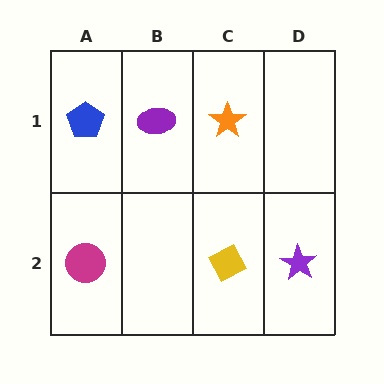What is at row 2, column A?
A magenta circle.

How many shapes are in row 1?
3 shapes.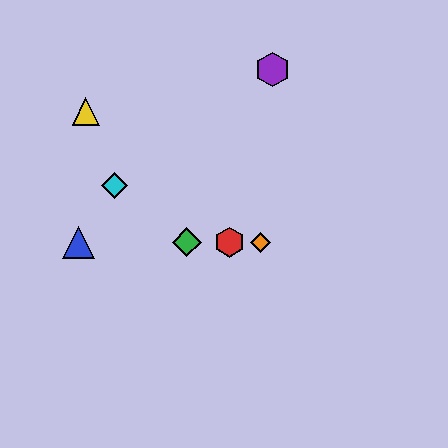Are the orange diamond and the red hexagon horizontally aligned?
Yes, both are at y≈242.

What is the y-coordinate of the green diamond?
The green diamond is at y≈242.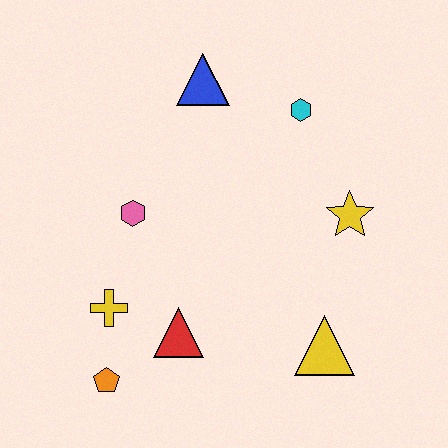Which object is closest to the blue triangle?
The cyan hexagon is closest to the blue triangle.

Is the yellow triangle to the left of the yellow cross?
No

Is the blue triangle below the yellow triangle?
No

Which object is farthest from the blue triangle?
The orange pentagon is farthest from the blue triangle.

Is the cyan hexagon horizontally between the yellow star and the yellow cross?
Yes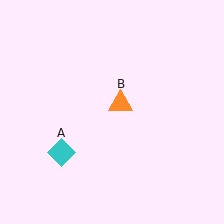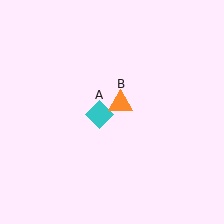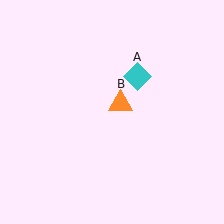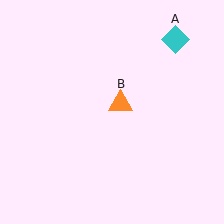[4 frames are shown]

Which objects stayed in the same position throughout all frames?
Orange triangle (object B) remained stationary.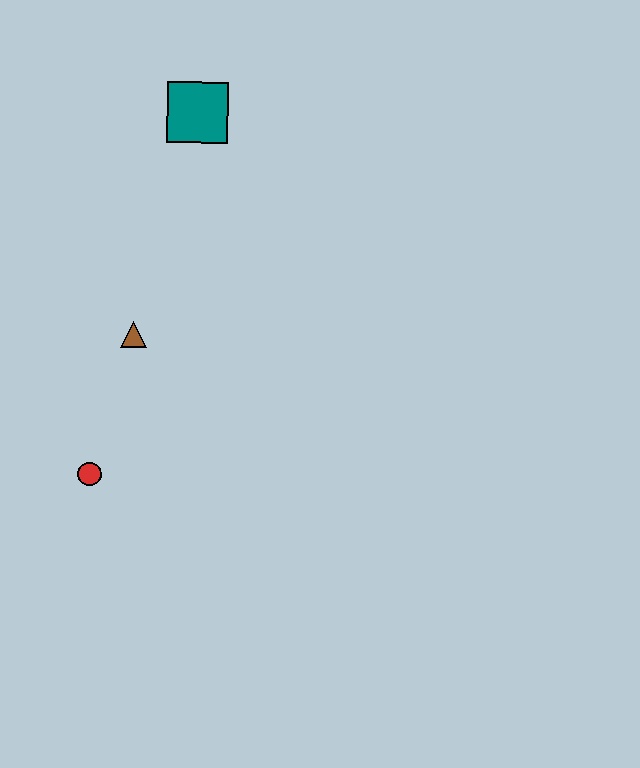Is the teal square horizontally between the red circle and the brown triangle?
No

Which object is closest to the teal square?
The brown triangle is closest to the teal square.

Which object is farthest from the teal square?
The red circle is farthest from the teal square.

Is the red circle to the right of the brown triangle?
No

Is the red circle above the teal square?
No